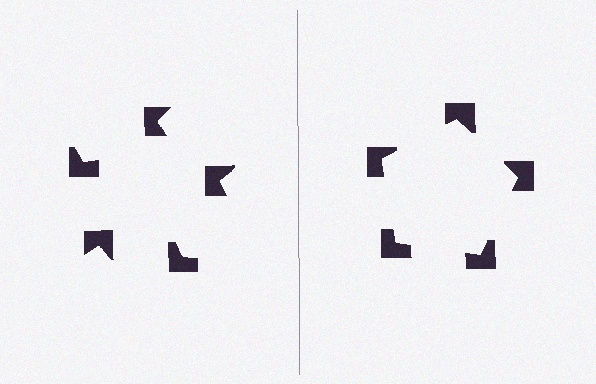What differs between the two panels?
The notched squares are positioned identically on both sides; only the wedge orientations differ. On the right they align to a pentagon; on the left they are misaligned.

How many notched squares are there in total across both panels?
10 — 5 on each side.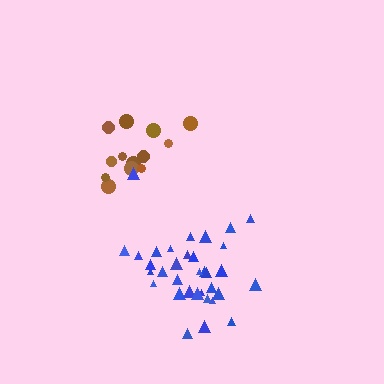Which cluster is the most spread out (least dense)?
Blue.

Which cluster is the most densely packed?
Brown.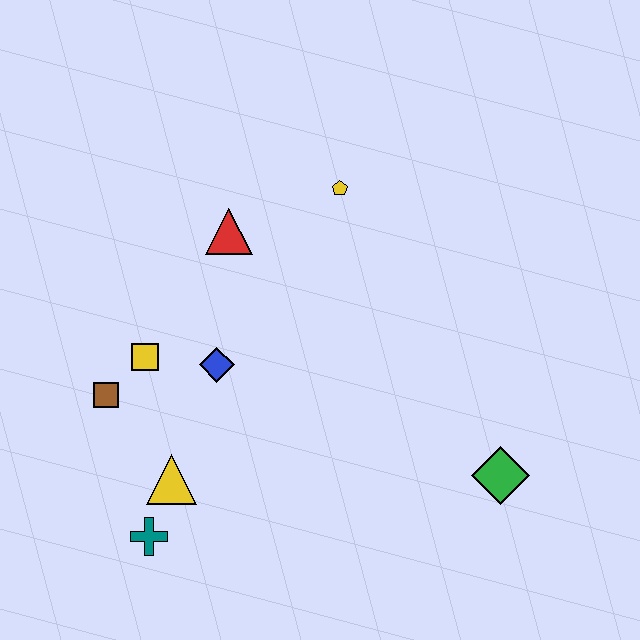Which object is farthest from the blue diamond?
The green diamond is farthest from the blue diamond.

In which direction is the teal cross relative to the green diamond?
The teal cross is to the left of the green diamond.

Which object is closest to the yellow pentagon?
The red triangle is closest to the yellow pentagon.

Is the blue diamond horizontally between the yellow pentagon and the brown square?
Yes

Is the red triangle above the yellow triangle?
Yes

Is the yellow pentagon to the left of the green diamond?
Yes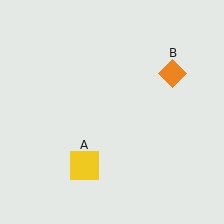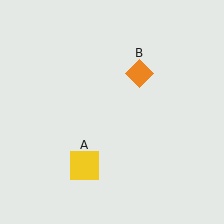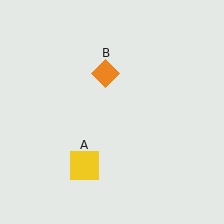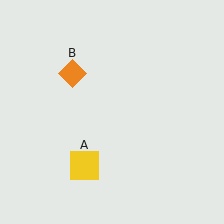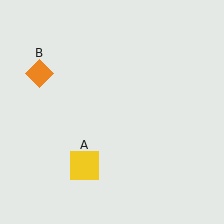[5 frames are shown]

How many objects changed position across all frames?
1 object changed position: orange diamond (object B).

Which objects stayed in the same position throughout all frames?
Yellow square (object A) remained stationary.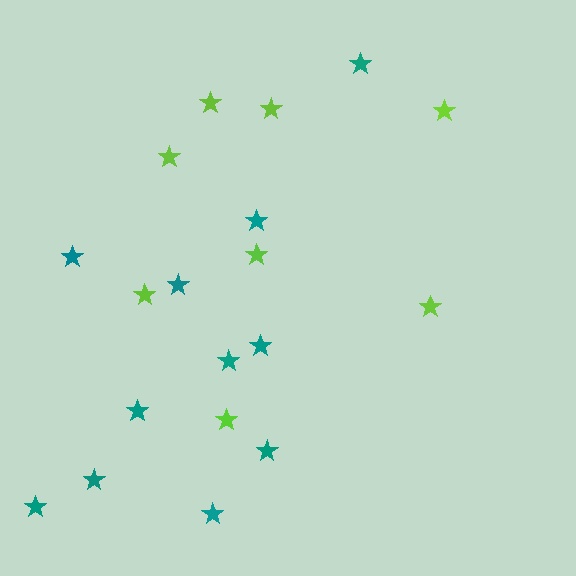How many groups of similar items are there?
There are 2 groups: one group of teal stars (11) and one group of lime stars (8).